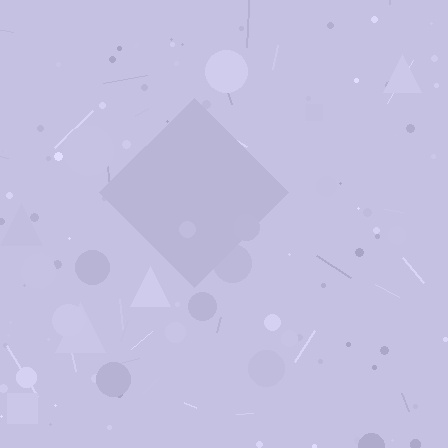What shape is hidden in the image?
A diamond is hidden in the image.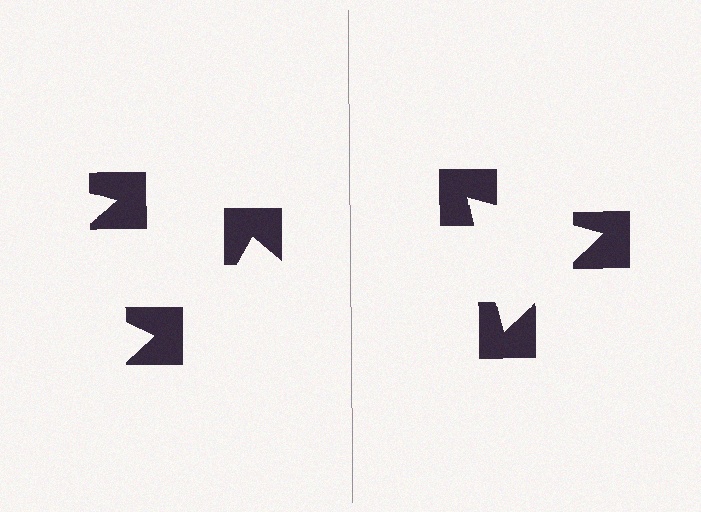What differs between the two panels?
The notched squares are positioned identically on both sides; only the wedge orientations differ. On the right they align to a triangle; on the left they are misaligned.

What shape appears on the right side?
An illusory triangle.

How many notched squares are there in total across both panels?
6 — 3 on each side.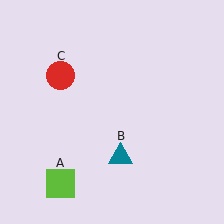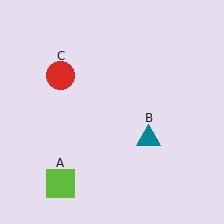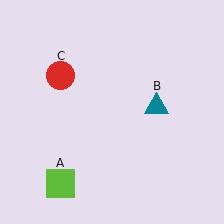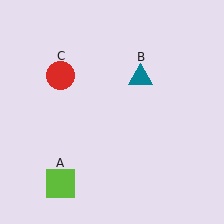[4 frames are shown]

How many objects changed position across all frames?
1 object changed position: teal triangle (object B).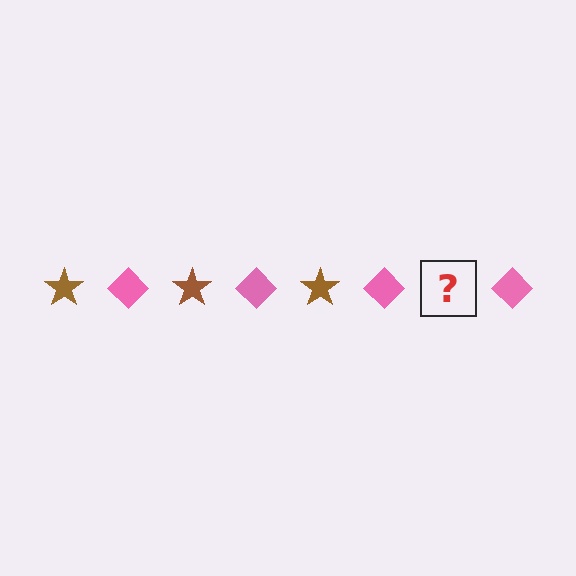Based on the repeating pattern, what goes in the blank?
The blank should be a brown star.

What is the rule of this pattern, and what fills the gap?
The rule is that the pattern alternates between brown star and pink diamond. The gap should be filled with a brown star.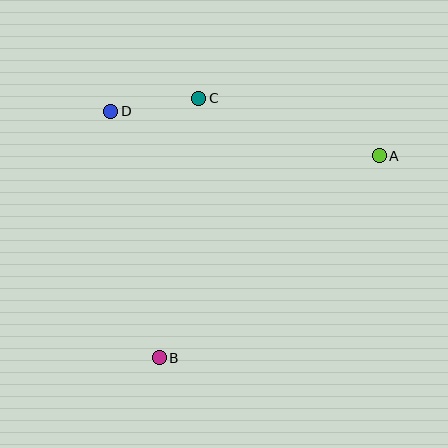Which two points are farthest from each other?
Points A and B are farthest from each other.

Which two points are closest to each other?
Points C and D are closest to each other.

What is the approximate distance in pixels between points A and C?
The distance between A and C is approximately 189 pixels.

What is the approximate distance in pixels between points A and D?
The distance between A and D is approximately 272 pixels.